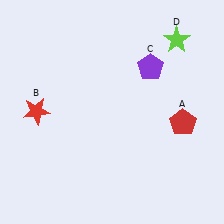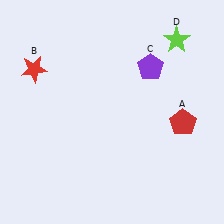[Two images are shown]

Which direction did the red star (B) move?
The red star (B) moved up.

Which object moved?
The red star (B) moved up.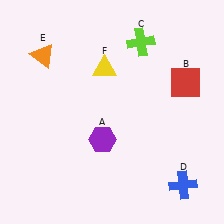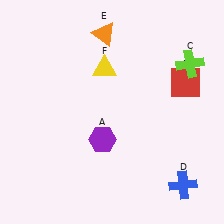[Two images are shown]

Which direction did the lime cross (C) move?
The lime cross (C) moved right.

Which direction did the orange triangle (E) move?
The orange triangle (E) moved right.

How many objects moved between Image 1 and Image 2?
2 objects moved between the two images.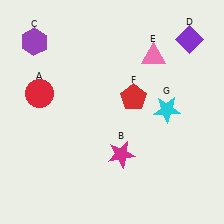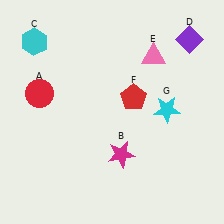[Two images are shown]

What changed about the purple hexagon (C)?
In Image 1, C is purple. In Image 2, it changed to cyan.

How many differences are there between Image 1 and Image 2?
There is 1 difference between the two images.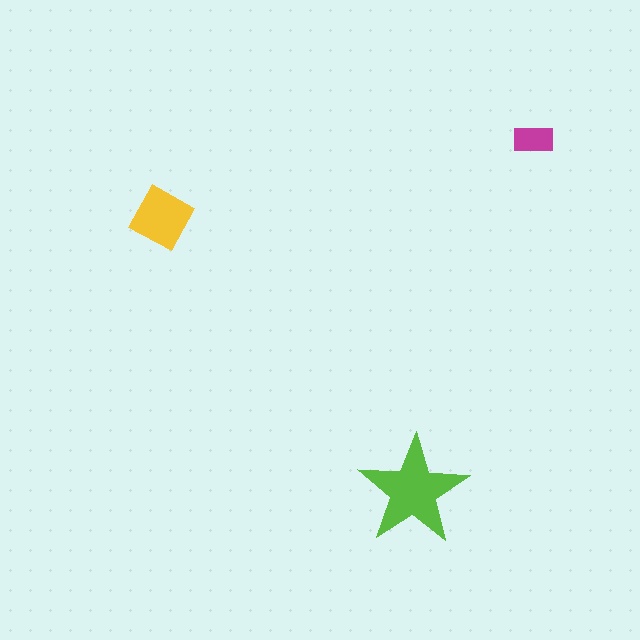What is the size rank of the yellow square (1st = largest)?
2nd.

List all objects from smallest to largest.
The magenta rectangle, the yellow square, the lime star.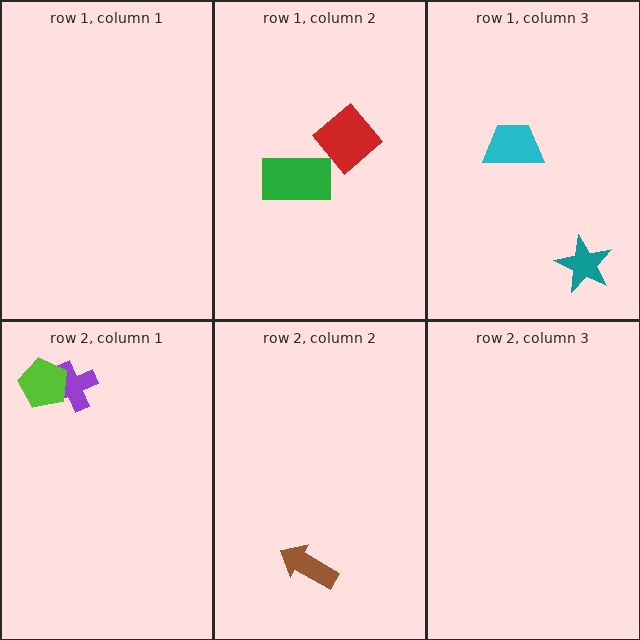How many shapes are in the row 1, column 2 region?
2.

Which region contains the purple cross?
The row 2, column 1 region.